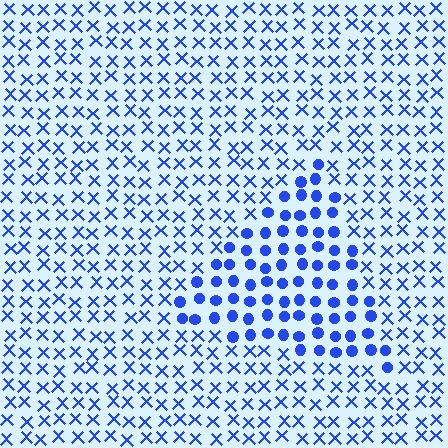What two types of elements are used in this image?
The image uses circles inside the triangle region and X marks outside it.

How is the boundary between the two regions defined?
The boundary is defined by a change in element shape: circles inside vs. X marks outside. All elements share the same color and spacing.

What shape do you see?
I see a triangle.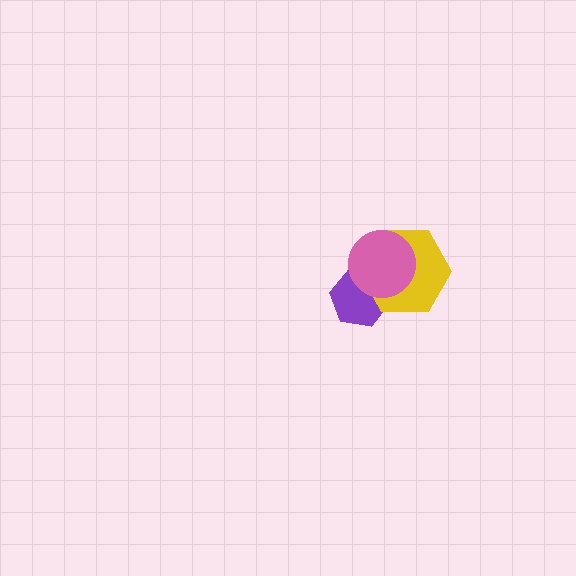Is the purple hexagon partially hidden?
Yes, it is partially covered by another shape.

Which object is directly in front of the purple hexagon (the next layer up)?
The yellow hexagon is directly in front of the purple hexagon.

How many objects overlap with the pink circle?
2 objects overlap with the pink circle.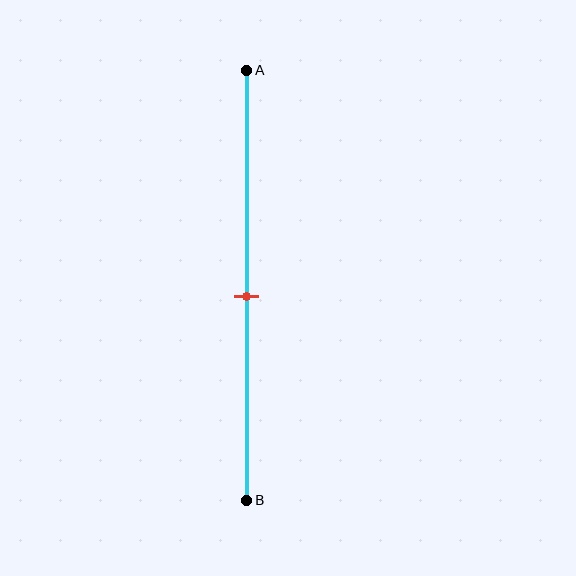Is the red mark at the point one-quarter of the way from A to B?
No, the mark is at about 55% from A, not at the 25% one-quarter point.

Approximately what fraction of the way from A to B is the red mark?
The red mark is approximately 55% of the way from A to B.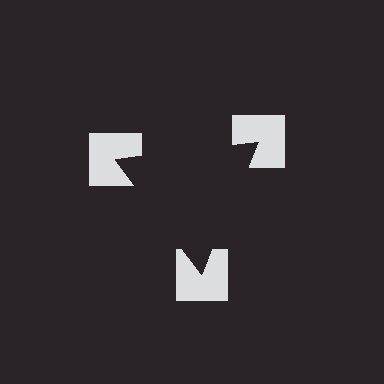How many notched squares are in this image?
There are 3 — one at each vertex of the illusory triangle.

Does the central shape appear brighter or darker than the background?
It typically appears slightly darker than the background, even though no actual brightness change is drawn.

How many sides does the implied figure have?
3 sides.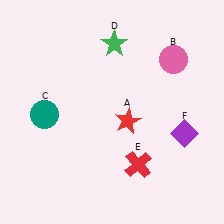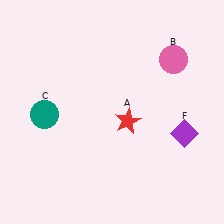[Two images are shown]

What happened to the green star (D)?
The green star (D) was removed in Image 2. It was in the top-right area of Image 1.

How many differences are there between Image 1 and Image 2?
There are 2 differences between the two images.